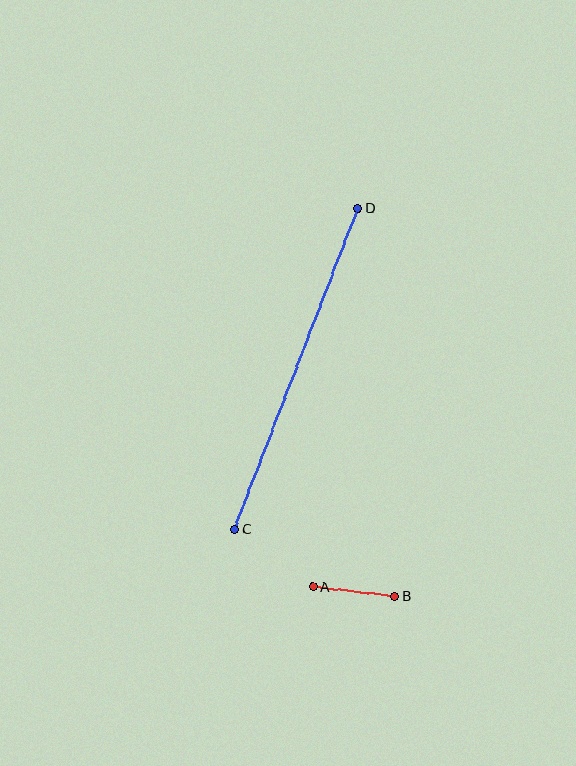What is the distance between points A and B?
The distance is approximately 82 pixels.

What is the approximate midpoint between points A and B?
The midpoint is at approximately (354, 592) pixels.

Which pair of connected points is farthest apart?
Points C and D are farthest apart.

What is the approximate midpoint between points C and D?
The midpoint is at approximately (296, 369) pixels.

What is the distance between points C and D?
The distance is approximately 344 pixels.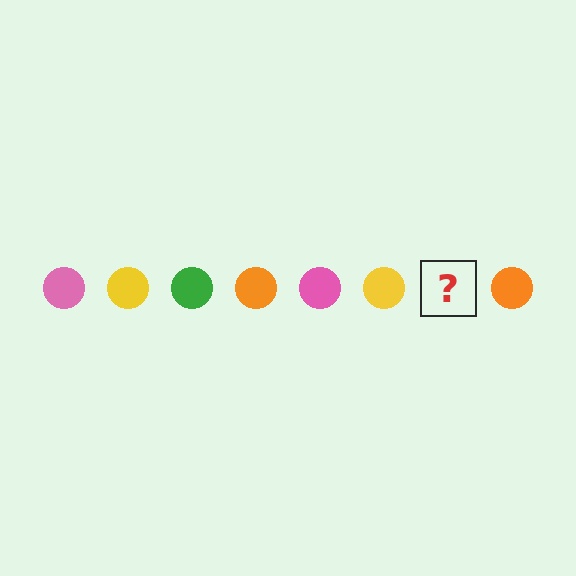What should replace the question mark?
The question mark should be replaced with a green circle.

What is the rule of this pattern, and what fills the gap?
The rule is that the pattern cycles through pink, yellow, green, orange circles. The gap should be filled with a green circle.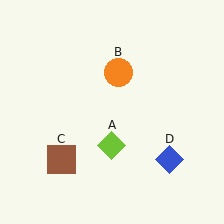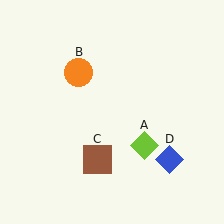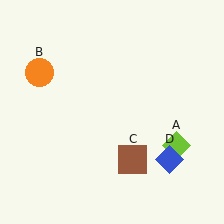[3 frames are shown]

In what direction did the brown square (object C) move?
The brown square (object C) moved right.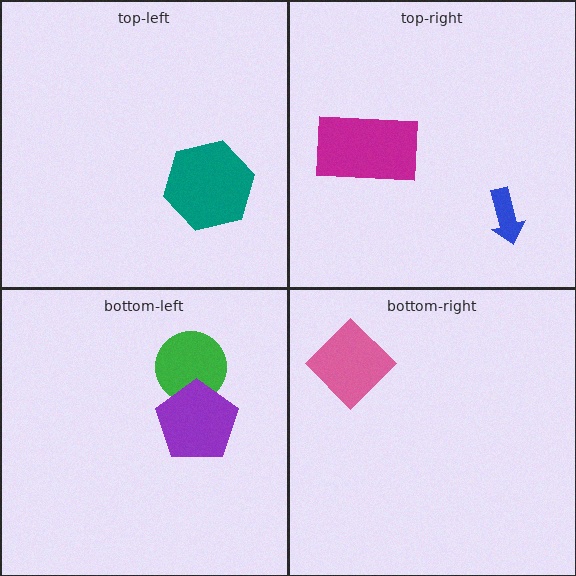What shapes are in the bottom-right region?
The pink diamond.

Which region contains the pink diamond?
The bottom-right region.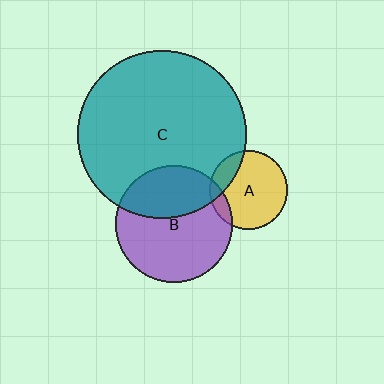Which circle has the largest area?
Circle C (teal).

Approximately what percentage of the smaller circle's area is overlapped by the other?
Approximately 10%.